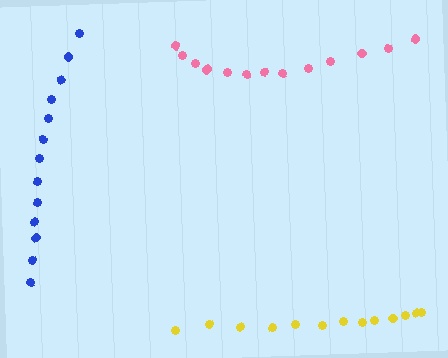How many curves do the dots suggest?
There are 3 distinct paths.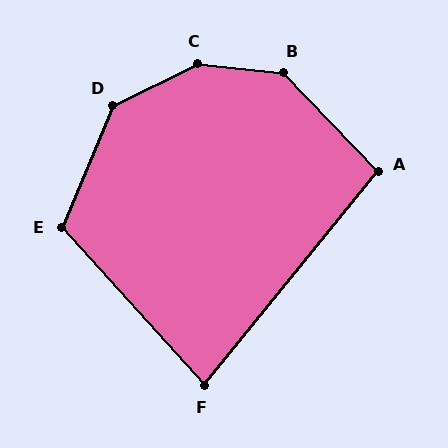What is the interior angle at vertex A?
Approximately 97 degrees (obtuse).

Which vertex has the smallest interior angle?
F, at approximately 81 degrees.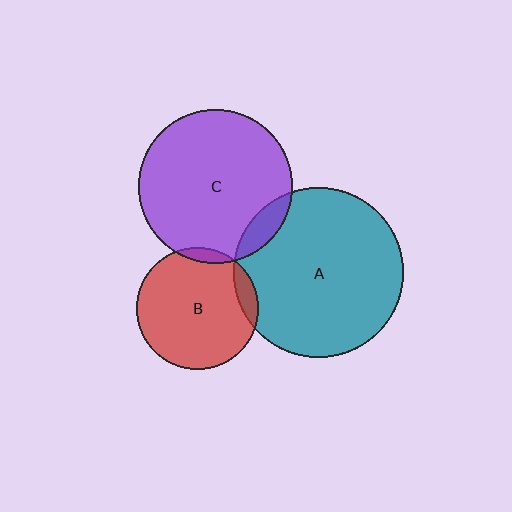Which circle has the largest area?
Circle A (teal).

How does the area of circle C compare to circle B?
Approximately 1.6 times.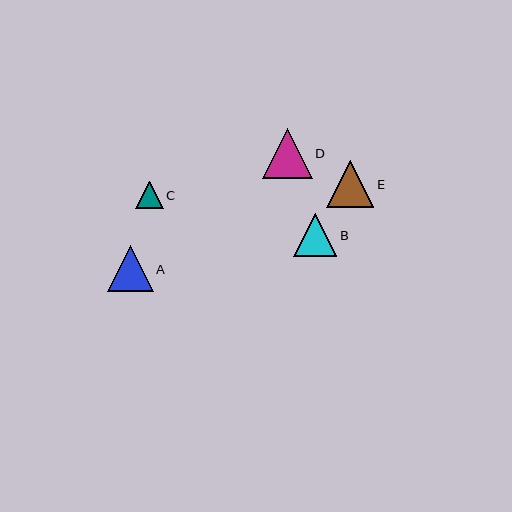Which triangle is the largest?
Triangle D is the largest with a size of approximately 50 pixels.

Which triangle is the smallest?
Triangle C is the smallest with a size of approximately 27 pixels.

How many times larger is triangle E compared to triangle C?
Triangle E is approximately 1.7 times the size of triangle C.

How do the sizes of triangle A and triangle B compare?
Triangle A and triangle B are approximately the same size.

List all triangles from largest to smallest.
From largest to smallest: D, E, A, B, C.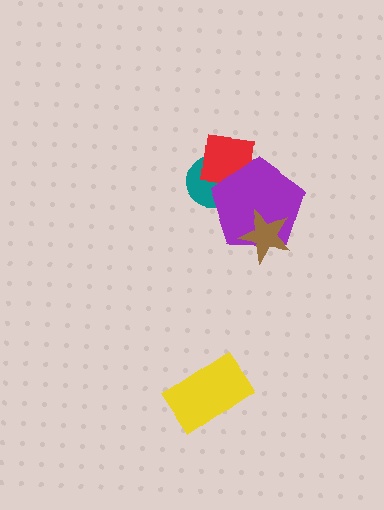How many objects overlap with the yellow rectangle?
0 objects overlap with the yellow rectangle.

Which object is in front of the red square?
The purple pentagon is in front of the red square.